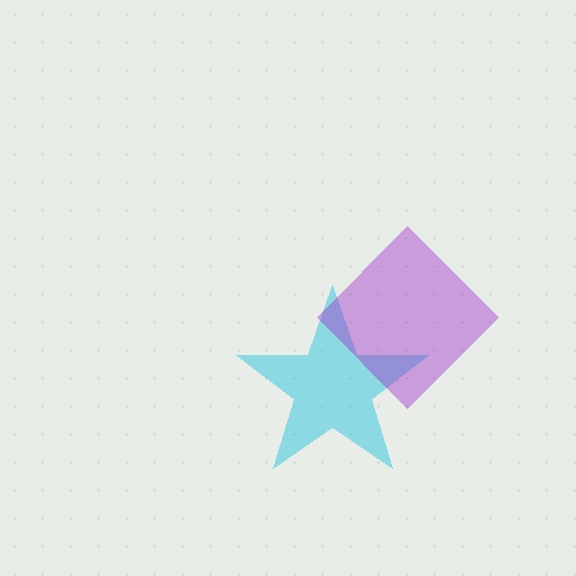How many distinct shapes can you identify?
There are 2 distinct shapes: a cyan star, a purple diamond.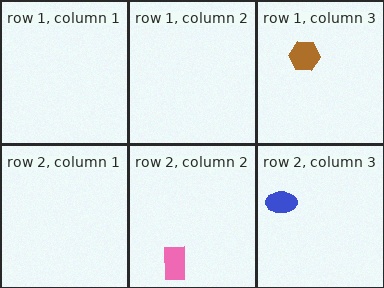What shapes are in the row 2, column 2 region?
The pink rectangle.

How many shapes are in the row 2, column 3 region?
1.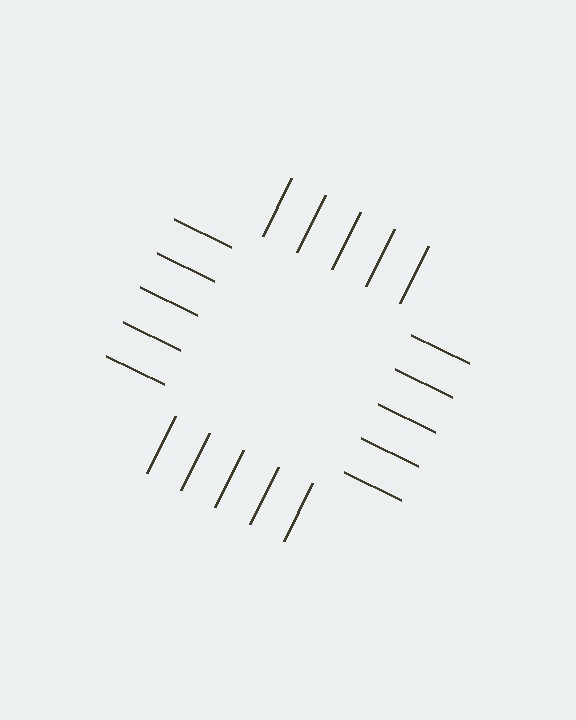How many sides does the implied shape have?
4 sides — the line-ends trace a square.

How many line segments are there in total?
20 — 5 along each of the 4 edges.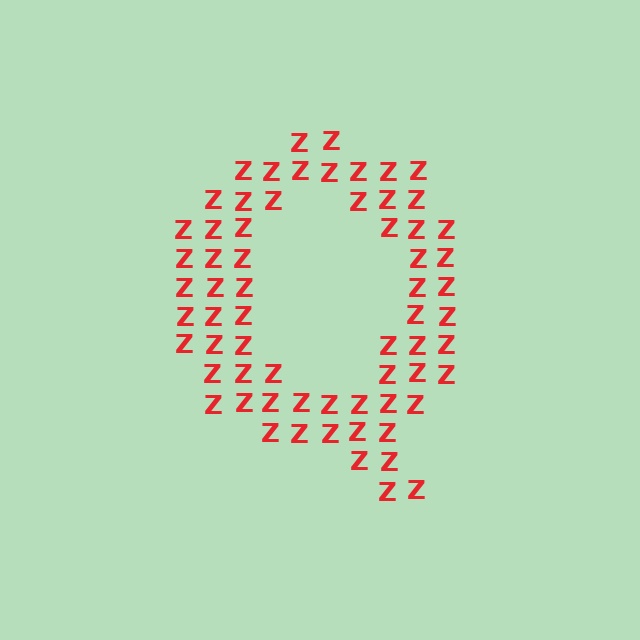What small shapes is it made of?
It is made of small letter Z's.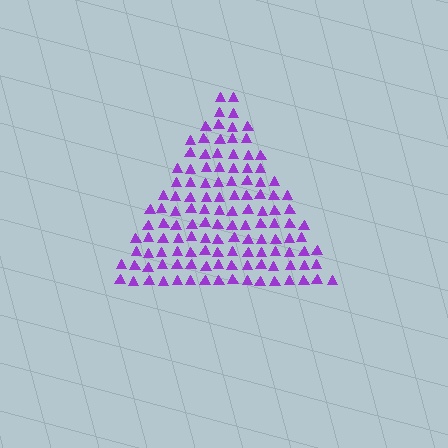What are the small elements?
The small elements are triangles.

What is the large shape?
The large shape is a triangle.